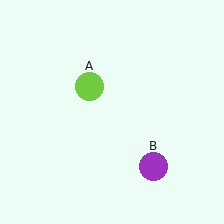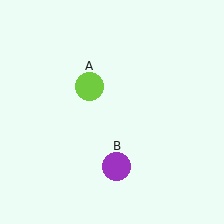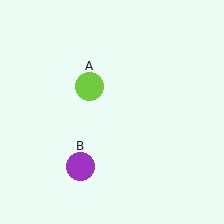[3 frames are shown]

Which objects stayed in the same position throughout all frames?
Lime circle (object A) remained stationary.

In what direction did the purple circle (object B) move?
The purple circle (object B) moved left.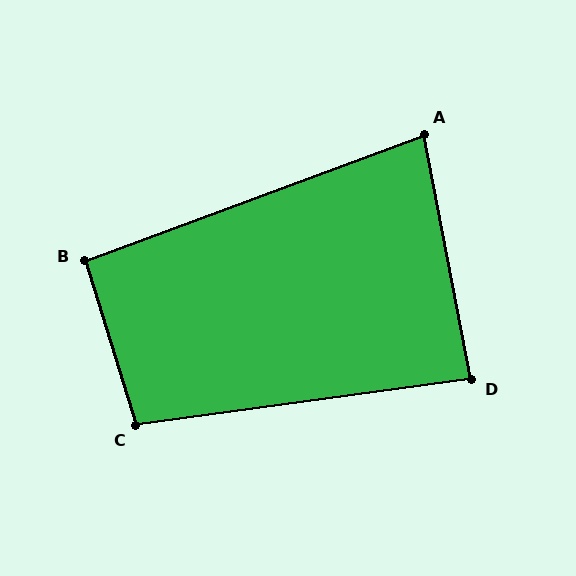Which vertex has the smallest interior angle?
A, at approximately 81 degrees.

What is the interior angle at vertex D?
Approximately 87 degrees (approximately right).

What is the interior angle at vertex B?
Approximately 93 degrees (approximately right).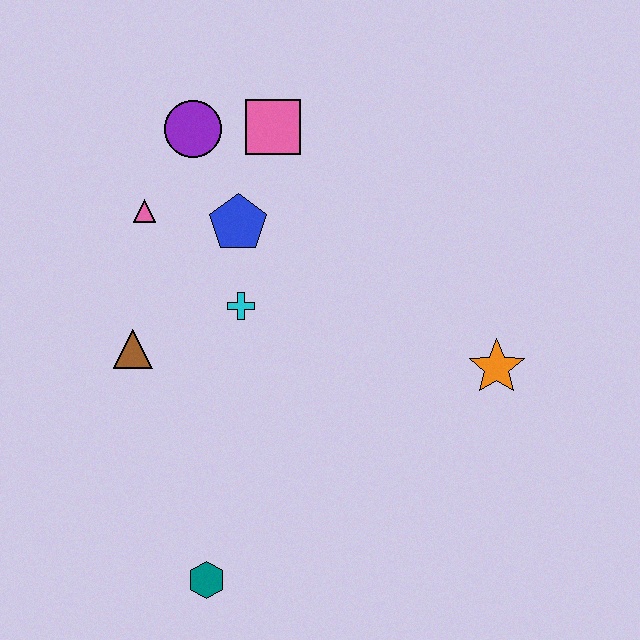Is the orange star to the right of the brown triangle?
Yes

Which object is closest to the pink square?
The purple circle is closest to the pink square.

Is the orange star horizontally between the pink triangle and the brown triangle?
No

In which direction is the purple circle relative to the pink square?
The purple circle is to the left of the pink square.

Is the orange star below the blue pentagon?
Yes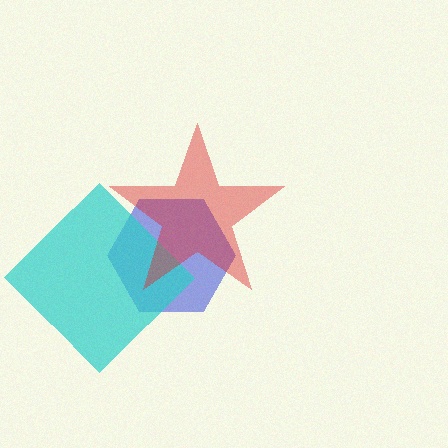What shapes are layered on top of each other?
The layered shapes are: a blue hexagon, a cyan diamond, a red star.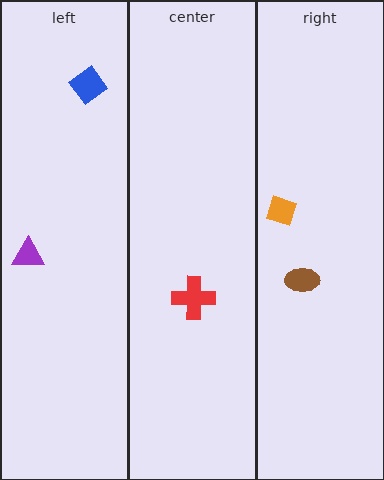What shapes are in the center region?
The red cross.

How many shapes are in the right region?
2.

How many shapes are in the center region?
1.